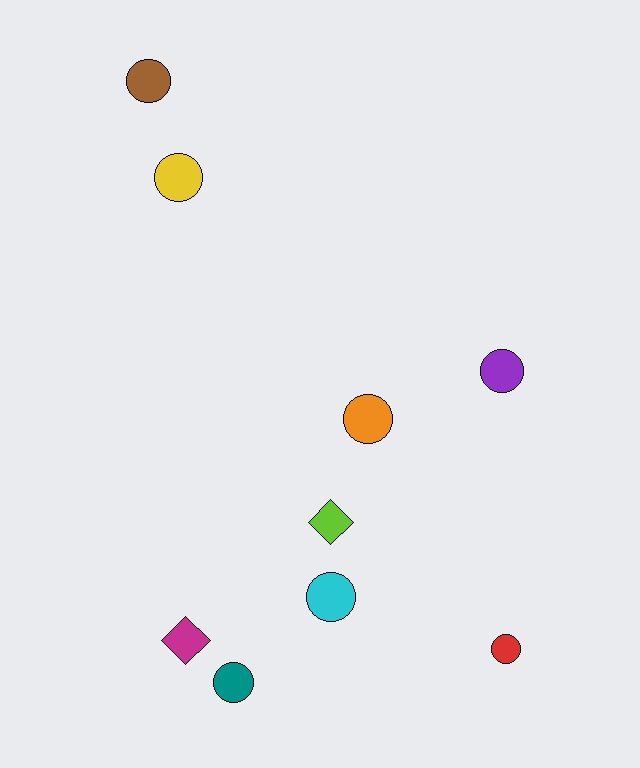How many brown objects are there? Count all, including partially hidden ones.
There is 1 brown object.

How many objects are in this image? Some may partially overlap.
There are 9 objects.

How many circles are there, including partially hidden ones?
There are 7 circles.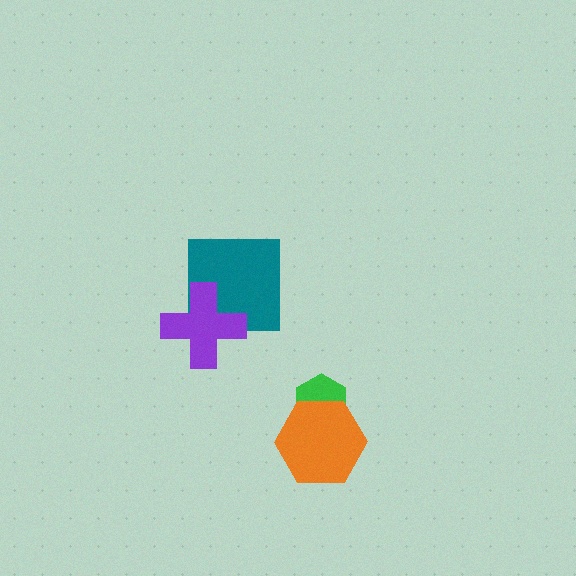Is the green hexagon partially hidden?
Yes, it is partially covered by another shape.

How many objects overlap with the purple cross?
1 object overlaps with the purple cross.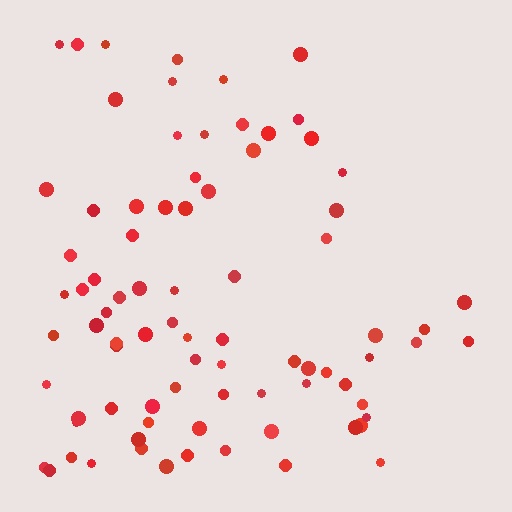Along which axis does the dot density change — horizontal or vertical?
Horizontal.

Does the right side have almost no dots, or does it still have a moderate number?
Still a moderate number, just noticeably fewer than the left.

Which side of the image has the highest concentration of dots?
The left.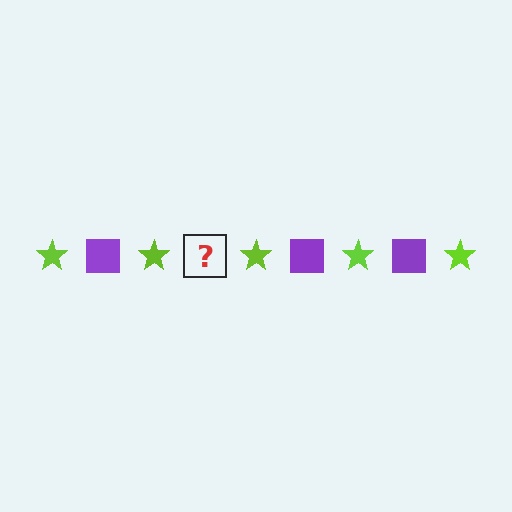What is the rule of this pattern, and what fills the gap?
The rule is that the pattern alternates between lime star and purple square. The gap should be filled with a purple square.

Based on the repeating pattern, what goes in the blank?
The blank should be a purple square.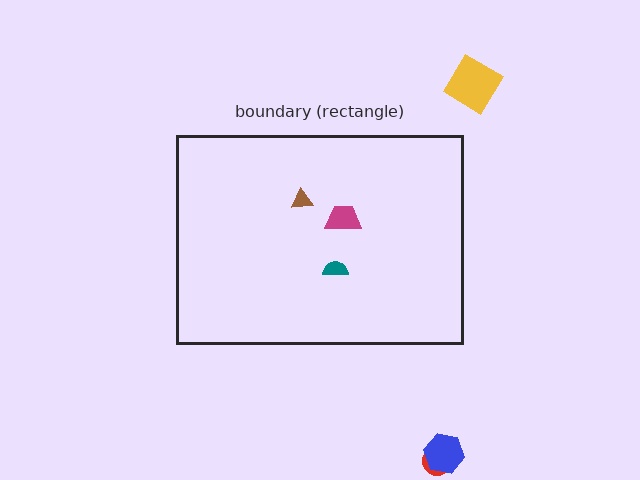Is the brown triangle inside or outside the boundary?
Inside.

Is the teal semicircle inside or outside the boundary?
Inside.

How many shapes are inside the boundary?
3 inside, 3 outside.